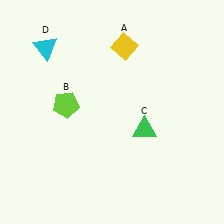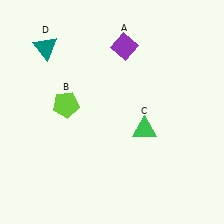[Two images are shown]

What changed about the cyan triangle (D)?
In Image 1, D is cyan. In Image 2, it changed to teal.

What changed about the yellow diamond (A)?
In Image 1, A is yellow. In Image 2, it changed to purple.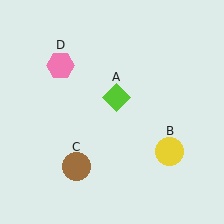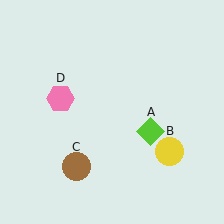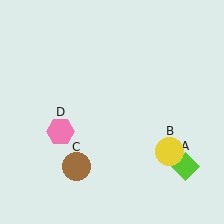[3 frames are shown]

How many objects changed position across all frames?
2 objects changed position: lime diamond (object A), pink hexagon (object D).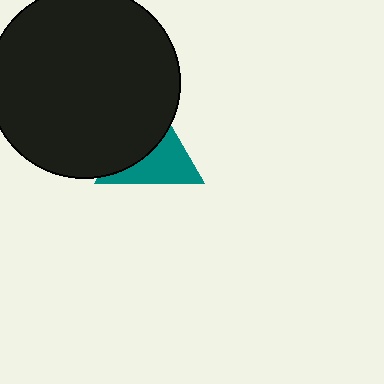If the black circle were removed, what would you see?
You would see the complete teal triangle.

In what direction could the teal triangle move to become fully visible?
The teal triangle could move toward the lower-right. That would shift it out from behind the black circle entirely.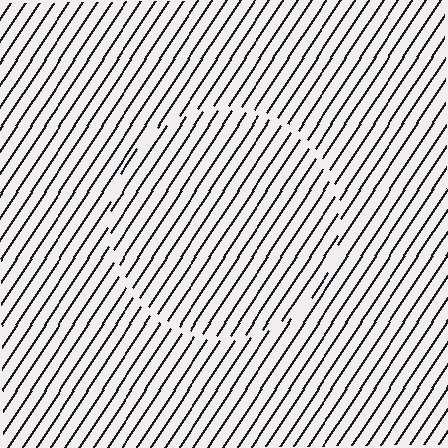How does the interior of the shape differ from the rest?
The interior of the shape contains the same grating, shifted by half a period — the contour is defined by the phase discontinuity where line-ends from the inner and outer gratings abut.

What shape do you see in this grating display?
An illusory circle. The interior of the shape contains the same grating, shifted by half a period — the contour is defined by the phase discontinuity where line-ends from the inner and outer gratings abut.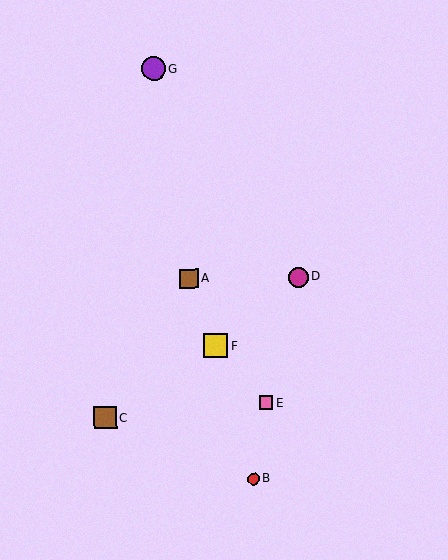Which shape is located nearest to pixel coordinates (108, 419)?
The brown square (labeled C) at (105, 418) is nearest to that location.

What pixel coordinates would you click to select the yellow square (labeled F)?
Click at (216, 346) to select the yellow square F.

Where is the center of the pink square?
The center of the pink square is at (266, 403).